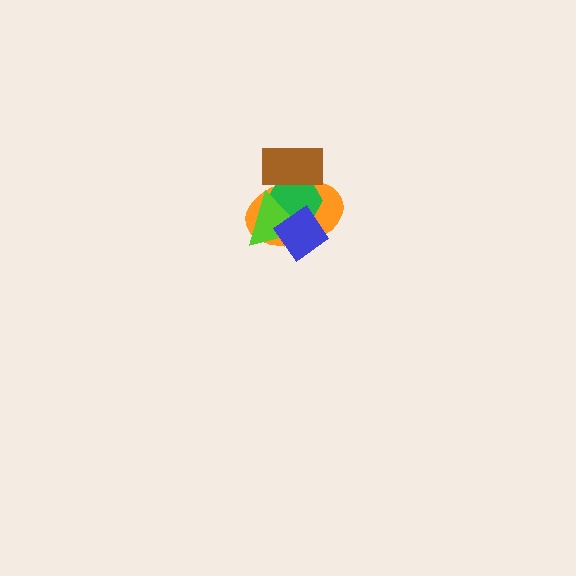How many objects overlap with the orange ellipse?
4 objects overlap with the orange ellipse.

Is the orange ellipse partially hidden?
Yes, it is partially covered by another shape.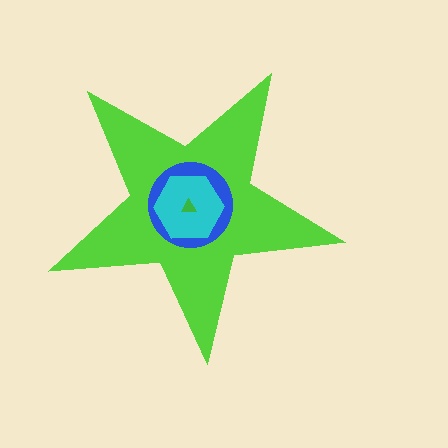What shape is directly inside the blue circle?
The cyan hexagon.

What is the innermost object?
The green triangle.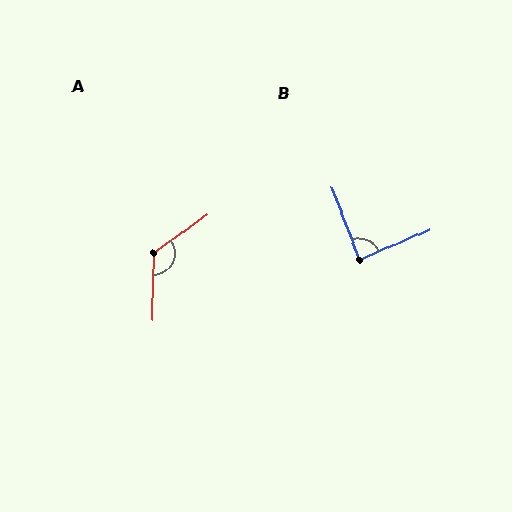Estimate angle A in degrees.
Approximately 127 degrees.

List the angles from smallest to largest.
B (87°), A (127°).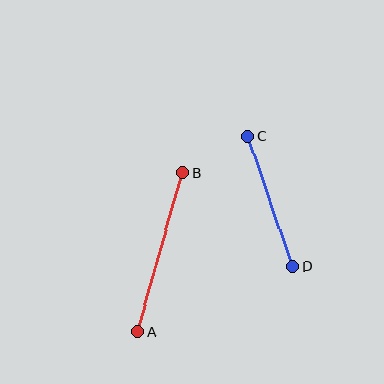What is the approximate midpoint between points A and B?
The midpoint is at approximately (160, 252) pixels.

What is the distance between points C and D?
The distance is approximately 137 pixels.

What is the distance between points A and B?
The distance is approximately 165 pixels.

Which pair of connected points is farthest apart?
Points A and B are farthest apart.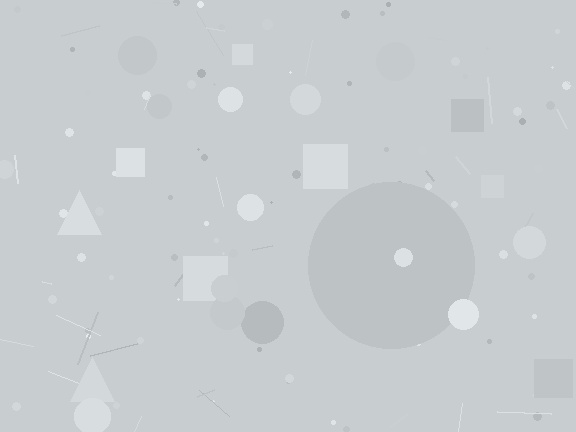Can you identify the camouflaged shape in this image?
The camouflaged shape is a circle.